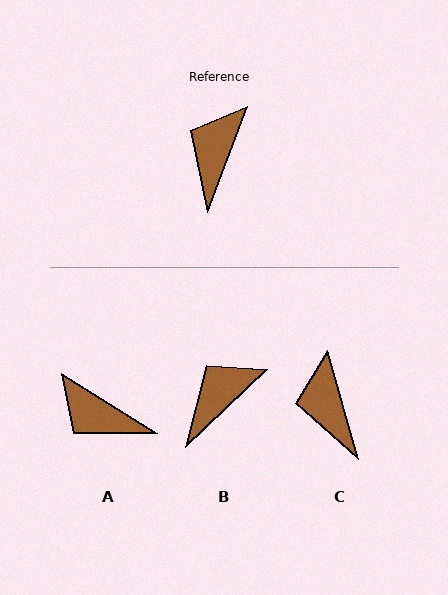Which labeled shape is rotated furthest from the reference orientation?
A, about 78 degrees away.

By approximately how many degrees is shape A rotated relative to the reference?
Approximately 78 degrees counter-clockwise.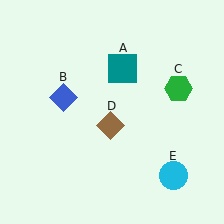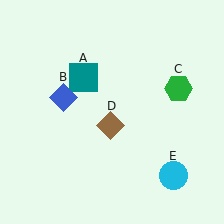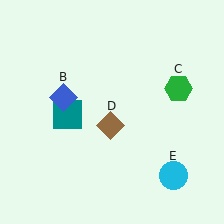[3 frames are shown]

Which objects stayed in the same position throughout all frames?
Blue diamond (object B) and green hexagon (object C) and brown diamond (object D) and cyan circle (object E) remained stationary.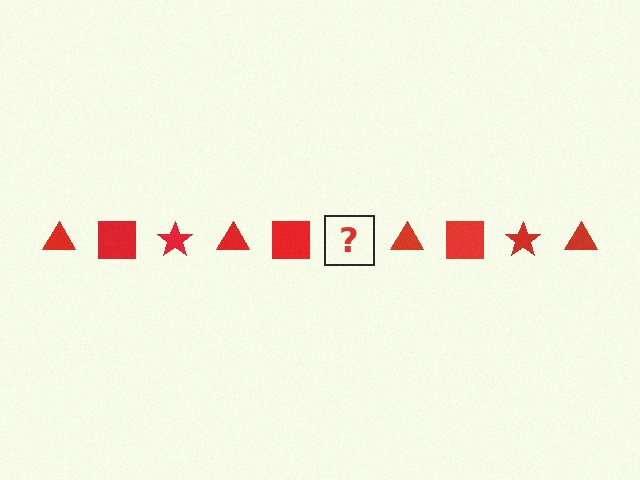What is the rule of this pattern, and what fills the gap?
The rule is that the pattern cycles through triangle, square, star shapes in red. The gap should be filled with a red star.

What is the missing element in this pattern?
The missing element is a red star.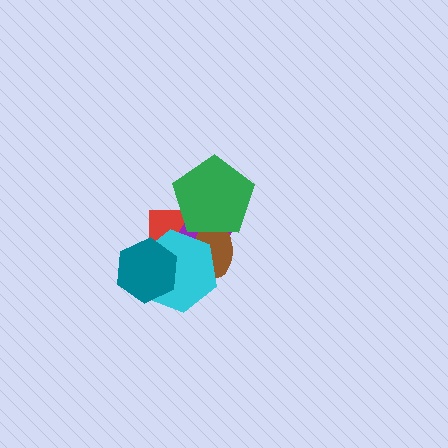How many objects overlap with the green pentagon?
3 objects overlap with the green pentagon.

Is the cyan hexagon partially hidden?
Yes, it is partially covered by another shape.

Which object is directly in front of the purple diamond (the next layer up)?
The brown ellipse is directly in front of the purple diamond.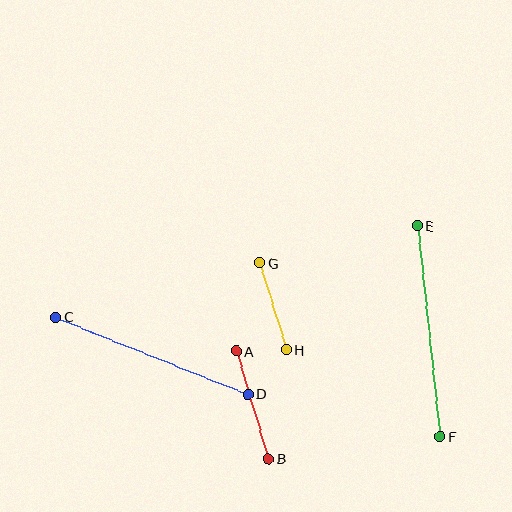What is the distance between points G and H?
The distance is approximately 91 pixels.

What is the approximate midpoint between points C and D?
The midpoint is at approximately (152, 355) pixels.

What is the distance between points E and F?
The distance is approximately 212 pixels.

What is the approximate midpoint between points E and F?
The midpoint is at approximately (429, 331) pixels.